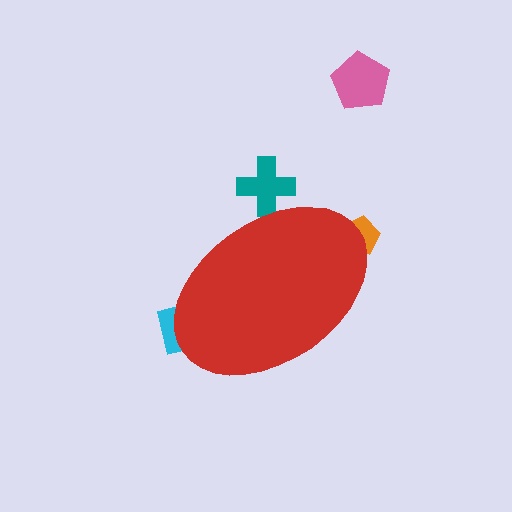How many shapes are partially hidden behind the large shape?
3 shapes are partially hidden.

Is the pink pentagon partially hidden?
No, the pink pentagon is fully visible.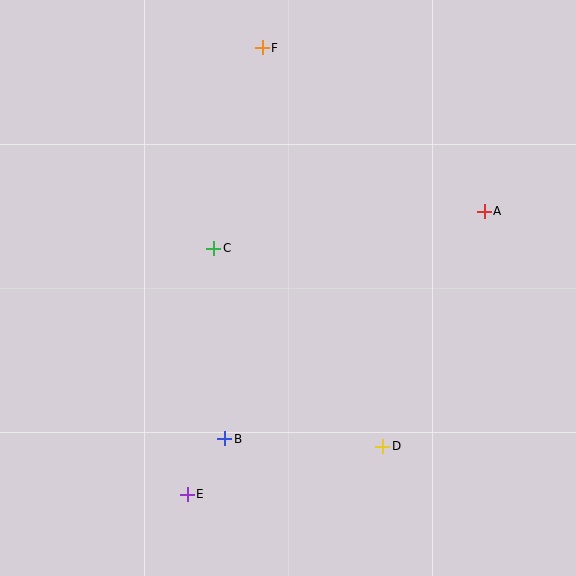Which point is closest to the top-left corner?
Point F is closest to the top-left corner.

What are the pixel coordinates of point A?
Point A is at (484, 211).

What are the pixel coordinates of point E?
Point E is at (187, 494).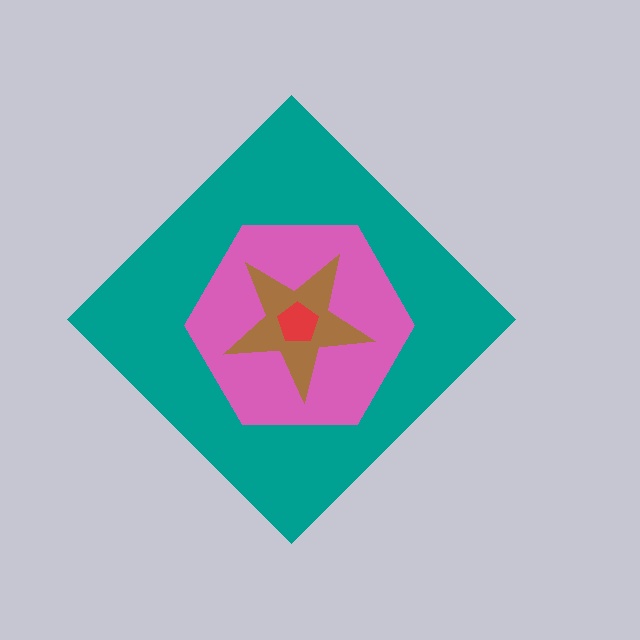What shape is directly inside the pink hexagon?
The brown star.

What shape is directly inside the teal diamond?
The pink hexagon.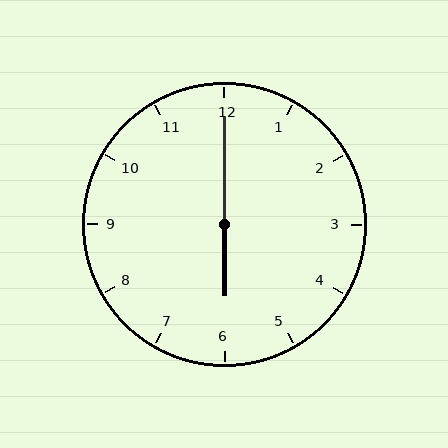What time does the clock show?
6:00.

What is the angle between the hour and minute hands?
Approximately 180 degrees.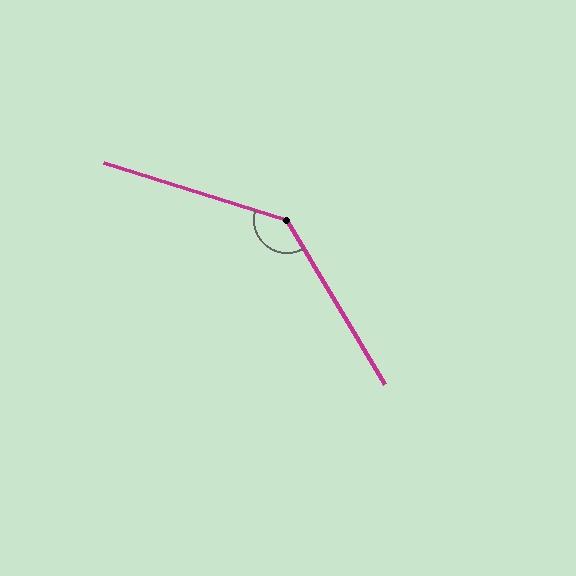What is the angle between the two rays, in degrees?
Approximately 138 degrees.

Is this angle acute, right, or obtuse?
It is obtuse.